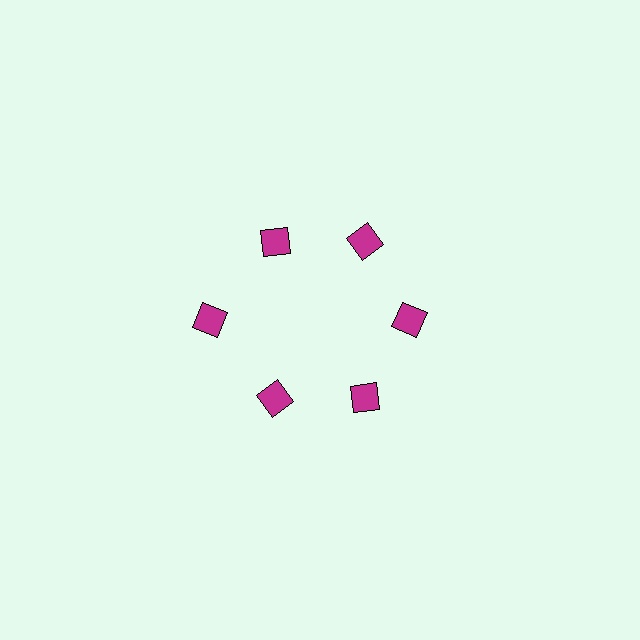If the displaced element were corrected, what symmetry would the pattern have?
It would have 6-fold rotational symmetry — the pattern would map onto itself every 60 degrees.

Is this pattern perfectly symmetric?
No. The 6 magenta squares are arranged in a ring, but one element near the 9 o'clock position is pushed outward from the center, breaking the 6-fold rotational symmetry.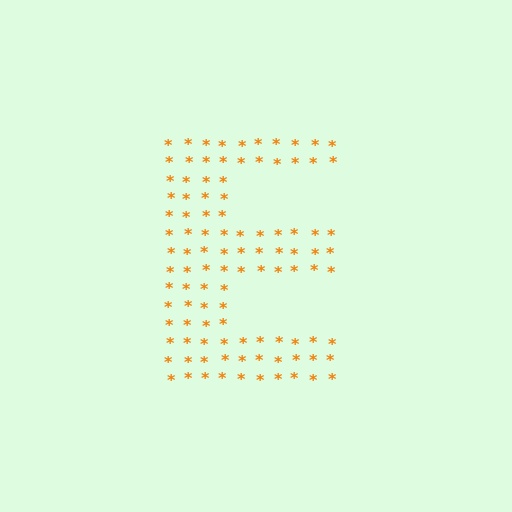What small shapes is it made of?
It is made of small asterisks.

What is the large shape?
The large shape is the letter E.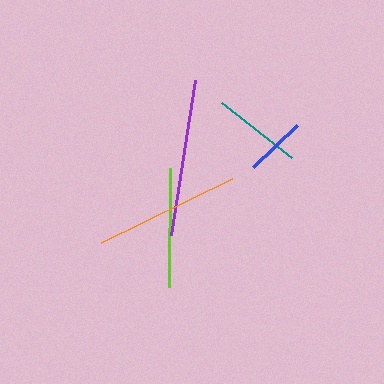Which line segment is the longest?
The purple line is the longest at approximately 157 pixels.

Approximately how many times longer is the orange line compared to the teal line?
The orange line is approximately 1.6 times the length of the teal line.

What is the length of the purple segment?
The purple segment is approximately 157 pixels long.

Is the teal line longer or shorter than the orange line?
The orange line is longer than the teal line.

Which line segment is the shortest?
The blue line is the shortest at approximately 61 pixels.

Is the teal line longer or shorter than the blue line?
The teal line is longer than the blue line.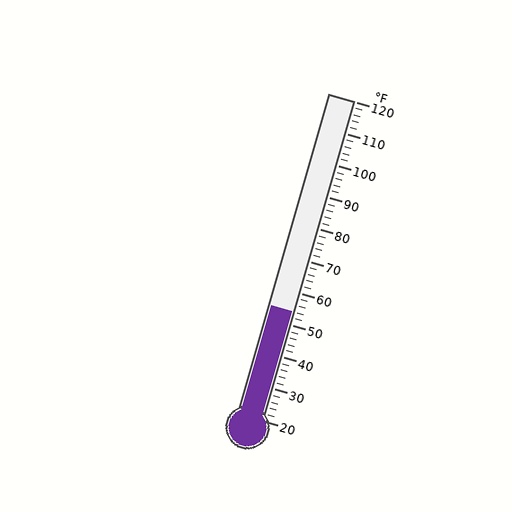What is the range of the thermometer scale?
The thermometer scale ranges from 20°F to 120°F.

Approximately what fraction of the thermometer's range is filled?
The thermometer is filled to approximately 35% of its range.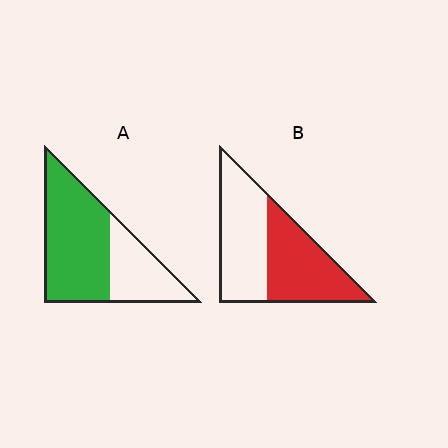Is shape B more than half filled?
Roughly half.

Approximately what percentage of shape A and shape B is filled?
A is approximately 65% and B is approximately 50%.